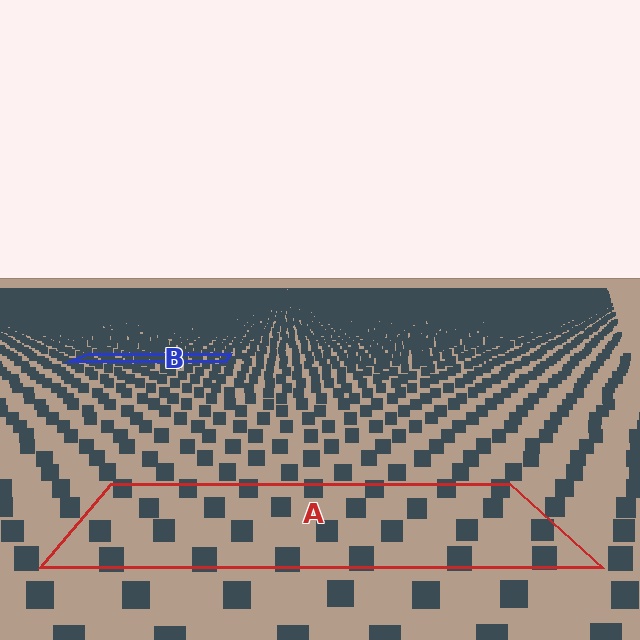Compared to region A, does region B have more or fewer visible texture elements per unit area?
Region B has more texture elements per unit area — they are packed more densely because it is farther away.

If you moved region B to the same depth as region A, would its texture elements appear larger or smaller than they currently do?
They would appear larger. At a closer depth, the same texture elements are projected at a bigger on-screen size.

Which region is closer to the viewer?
Region A is closer. The texture elements there are larger and more spread out.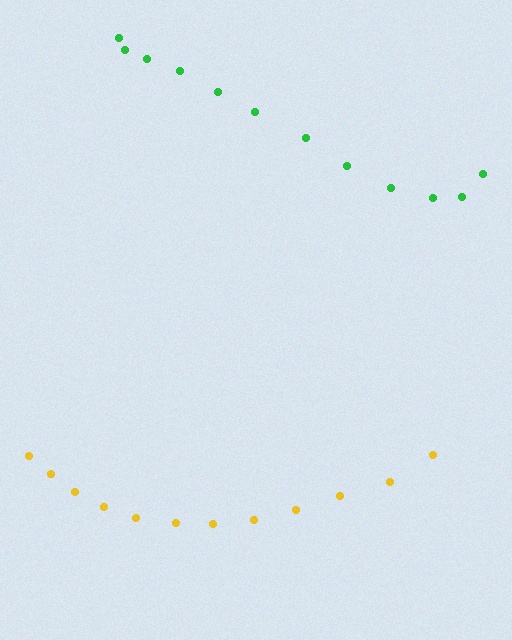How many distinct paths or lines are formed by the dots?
There are 2 distinct paths.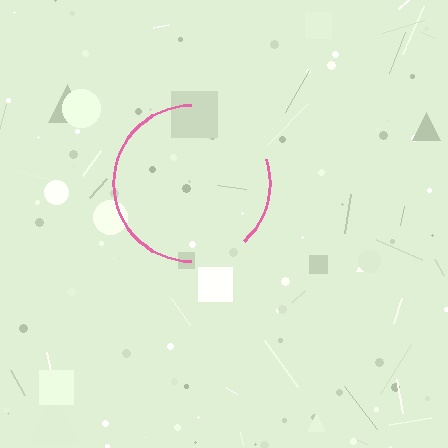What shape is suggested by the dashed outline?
The dashed outline suggests a circle.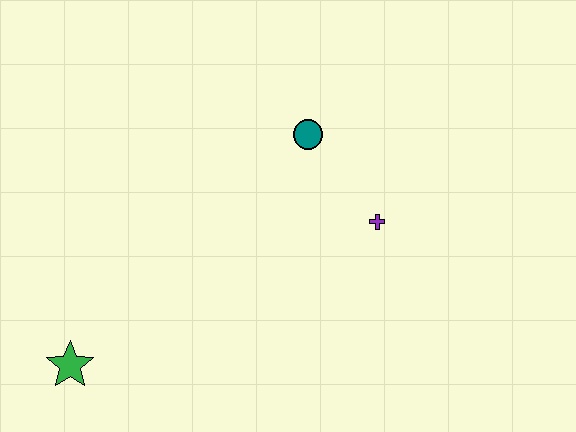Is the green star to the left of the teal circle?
Yes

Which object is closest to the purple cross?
The teal circle is closest to the purple cross.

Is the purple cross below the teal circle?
Yes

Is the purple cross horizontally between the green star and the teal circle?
No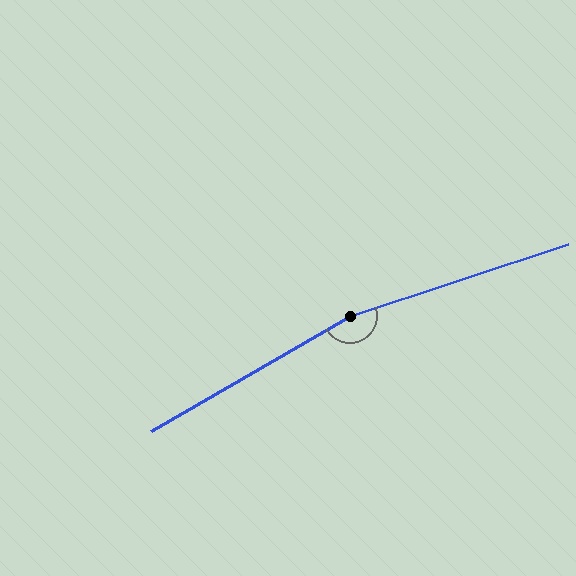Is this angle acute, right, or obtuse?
It is obtuse.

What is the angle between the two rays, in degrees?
Approximately 168 degrees.